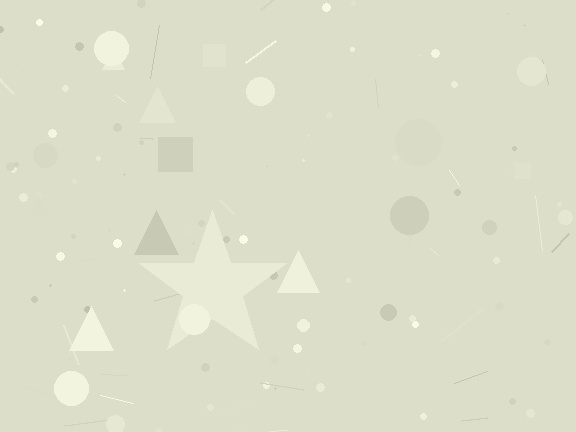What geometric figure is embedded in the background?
A star is embedded in the background.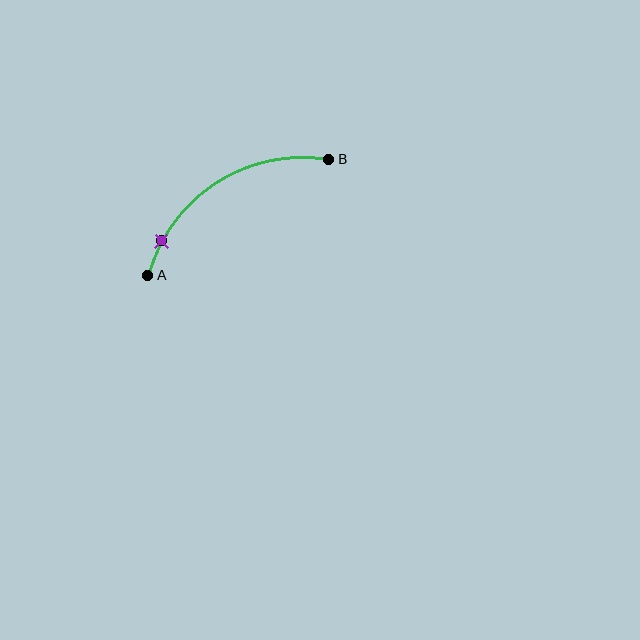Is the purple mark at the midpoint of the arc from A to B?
No. The purple mark lies on the arc but is closer to endpoint A. The arc midpoint would be at the point on the curve equidistant along the arc from both A and B.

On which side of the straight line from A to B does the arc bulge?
The arc bulges above the straight line connecting A and B.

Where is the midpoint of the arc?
The arc midpoint is the point on the curve farthest from the straight line joining A and B. It sits above that line.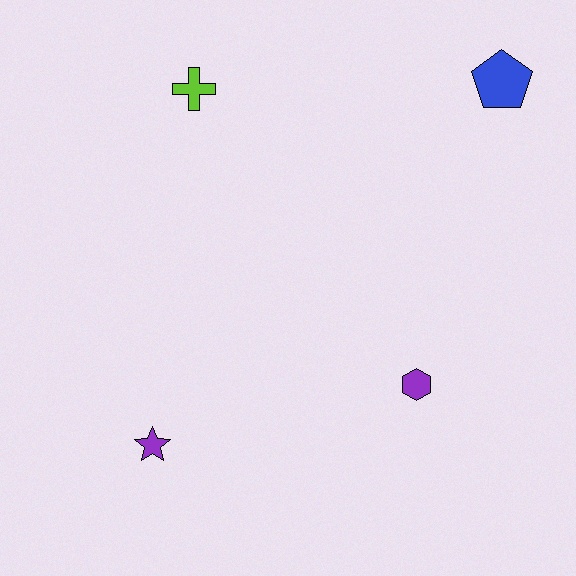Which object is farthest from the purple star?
The blue pentagon is farthest from the purple star.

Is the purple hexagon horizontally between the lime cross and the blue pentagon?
Yes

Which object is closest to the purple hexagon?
The purple star is closest to the purple hexagon.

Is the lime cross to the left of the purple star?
No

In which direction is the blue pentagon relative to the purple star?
The blue pentagon is above the purple star.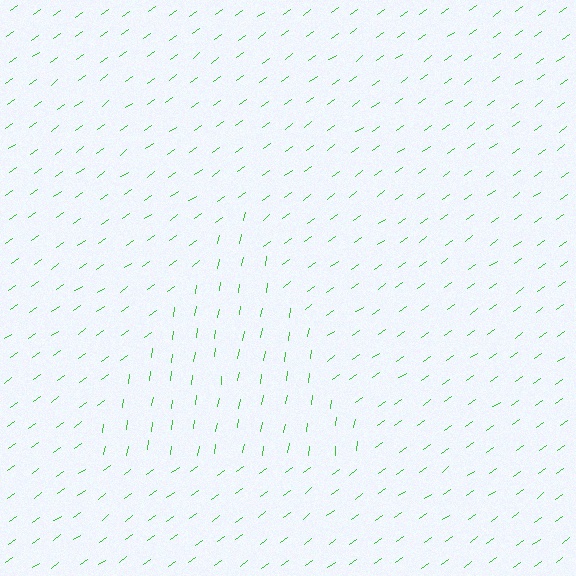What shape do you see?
I see a triangle.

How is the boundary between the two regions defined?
The boundary is defined purely by a change in line orientation (approximately 45 degrees difference). All lines are the same color and thickness.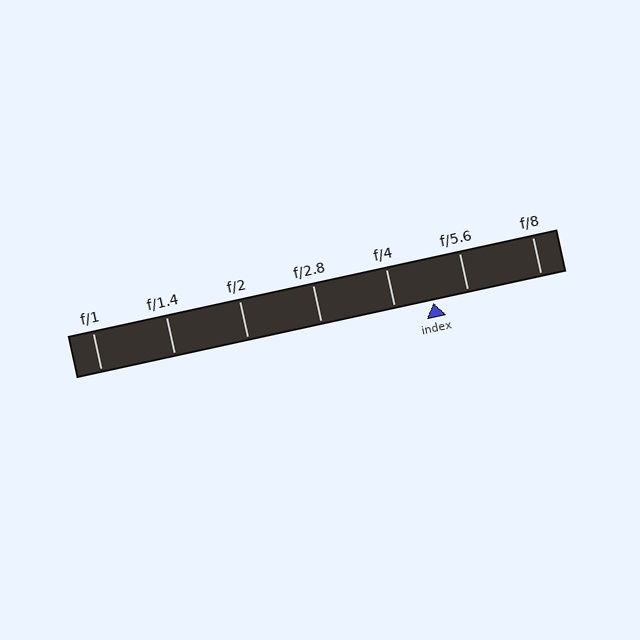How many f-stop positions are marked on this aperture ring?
There are 7 f-stop positions marked.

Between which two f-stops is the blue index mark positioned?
The index mark is between f/4 and f/5.6.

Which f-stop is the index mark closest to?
The index mark is closest to f/5.6.